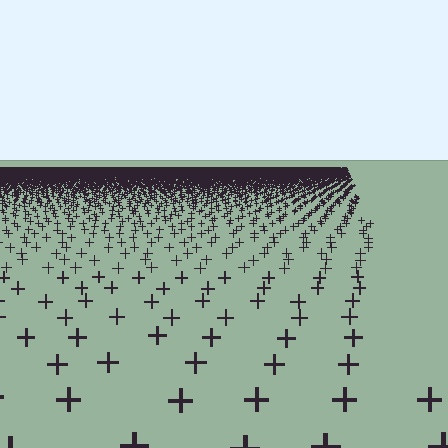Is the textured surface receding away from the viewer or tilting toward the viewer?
The surface is receding away from the viewer. Texture elements get smaller and denser toward the top.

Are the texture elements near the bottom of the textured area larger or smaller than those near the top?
Larger. Near the bottom, elements are closer to the viewer and appear at a bigger on-screen size.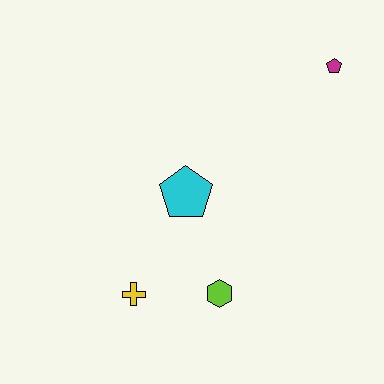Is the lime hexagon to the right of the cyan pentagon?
Yes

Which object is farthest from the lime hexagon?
The magenta pentagon is farthest from the lime hexagon.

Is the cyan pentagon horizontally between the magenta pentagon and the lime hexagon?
No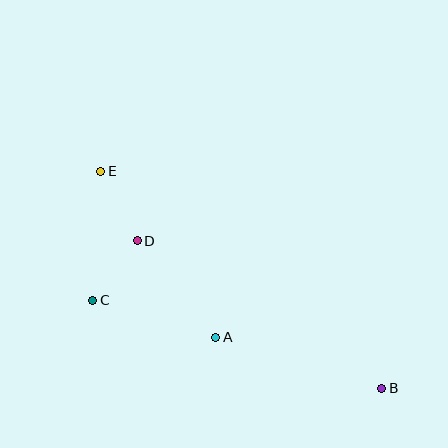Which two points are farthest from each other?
Points B and E are farthest from each other.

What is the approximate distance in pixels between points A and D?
The distance between A and D is approximately 125 pixels.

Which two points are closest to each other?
Points C and D are closest to each other.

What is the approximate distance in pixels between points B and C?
The distance between B and C is approximately 302 pixels.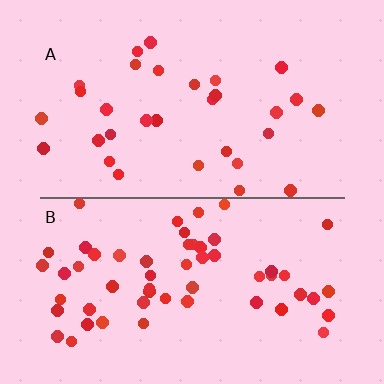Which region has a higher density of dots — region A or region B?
B (the bottom).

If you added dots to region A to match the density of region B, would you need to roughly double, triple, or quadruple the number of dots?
Approximately double.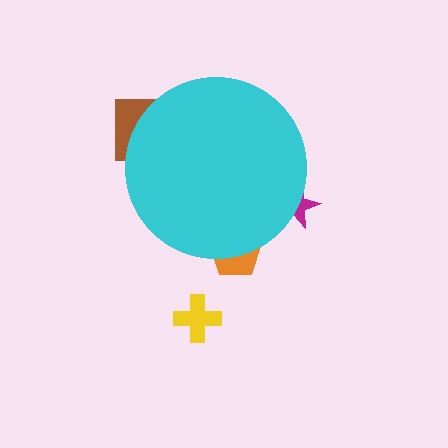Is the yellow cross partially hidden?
No, the yellow cross is fully visible.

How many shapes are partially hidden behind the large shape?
3 shapes are partially hidden.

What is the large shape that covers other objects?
A cyan circle.